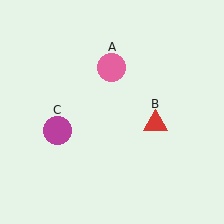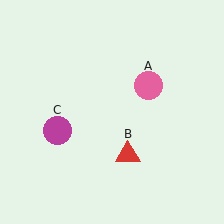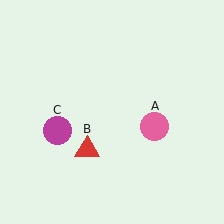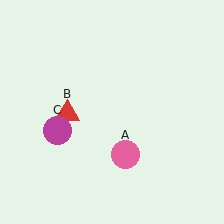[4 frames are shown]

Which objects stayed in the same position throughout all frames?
Magenta circle (object C) remained stationary.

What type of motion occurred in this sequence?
The pink circle (object A), red triangle (object B) rotated clockwise around the center of the scene.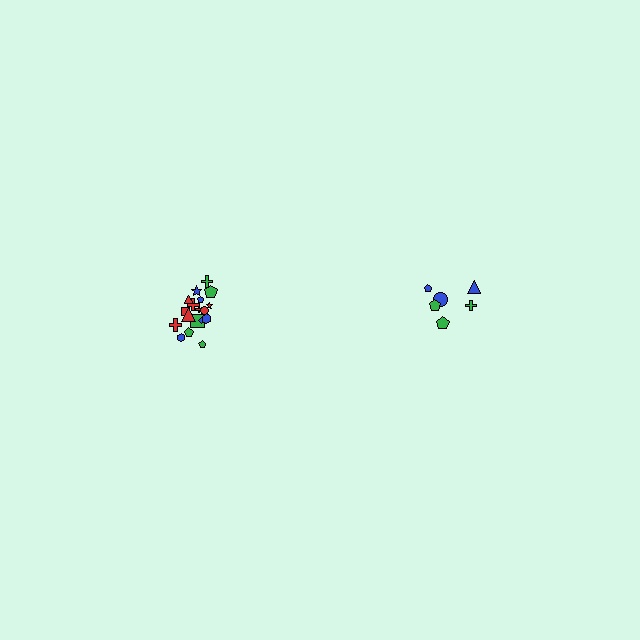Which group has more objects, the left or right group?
The left group.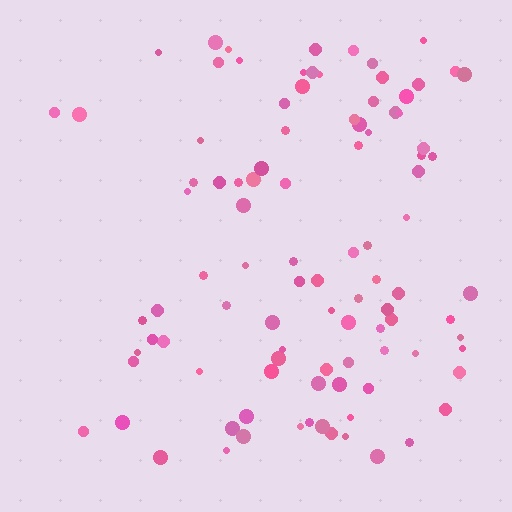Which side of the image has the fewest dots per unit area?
The left.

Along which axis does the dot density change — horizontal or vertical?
Horizontal.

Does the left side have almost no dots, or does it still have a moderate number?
Still a moderate number, just noticeably fewer than the right.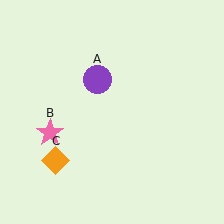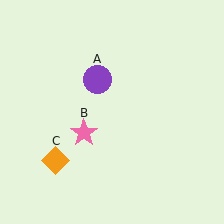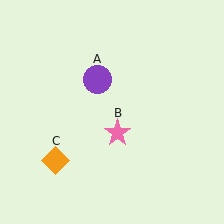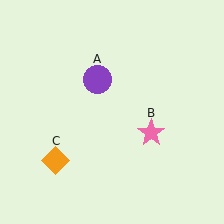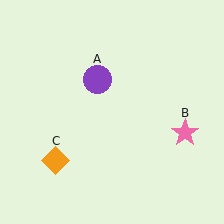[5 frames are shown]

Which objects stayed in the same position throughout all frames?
Purple circle (object A) and orange diamond (object C) remained stationary.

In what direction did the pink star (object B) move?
The pink star (object B) moved right.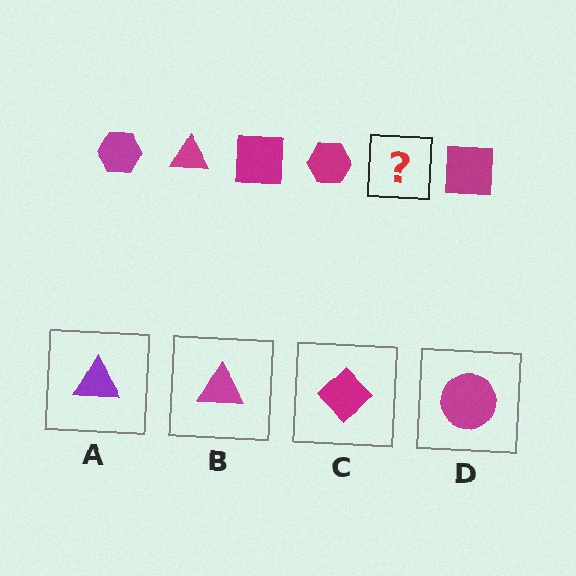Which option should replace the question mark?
Option B.